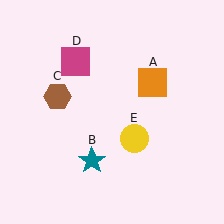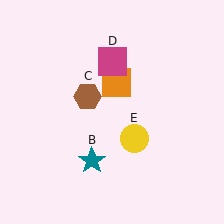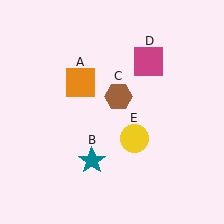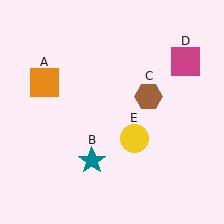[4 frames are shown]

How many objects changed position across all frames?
3 objects changed position: orange square (object A), brown hexagon (object C), magenta square (object D).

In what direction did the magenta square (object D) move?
The magenta square (object D) moved right.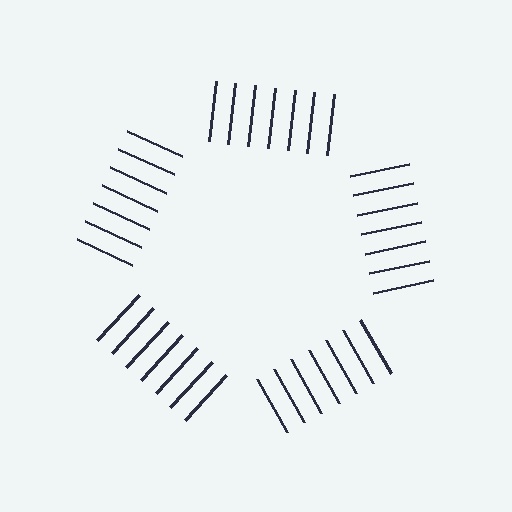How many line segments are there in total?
35 — 7 along each of the 5 edges.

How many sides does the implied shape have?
5 sides — the line-ends trace a pentagon.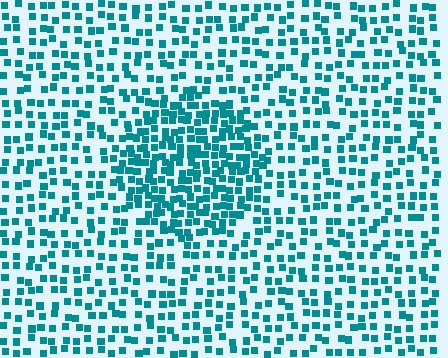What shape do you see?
I see a circle.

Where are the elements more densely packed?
The elements are more densely packed inside the circle boundary.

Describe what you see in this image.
The image contains small teal elements arranged at two different densities. A circle-shaped region is visible where the elements are more densely packed than the surrounding area.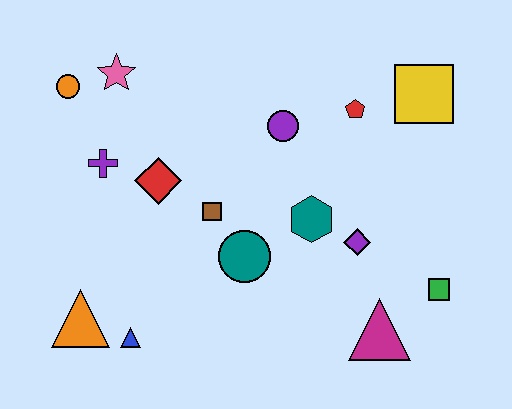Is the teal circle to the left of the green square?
Yes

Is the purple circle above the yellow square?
No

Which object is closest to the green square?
The magenta triangle is closest to the green square.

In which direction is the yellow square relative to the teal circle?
The yellow square is to the right of the teal circle.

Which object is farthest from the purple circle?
The orange triangle is farthest from the purple circle.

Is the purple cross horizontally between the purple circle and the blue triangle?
No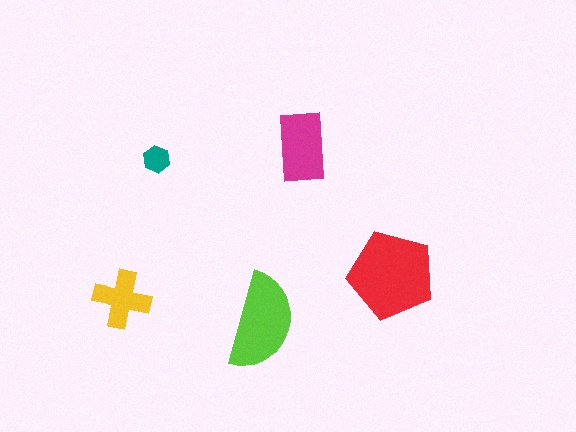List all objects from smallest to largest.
The teal hexagon, the yellow cross, the magenta rectangle, the lime semicircle, the red pentagon.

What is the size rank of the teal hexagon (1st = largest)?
5th.